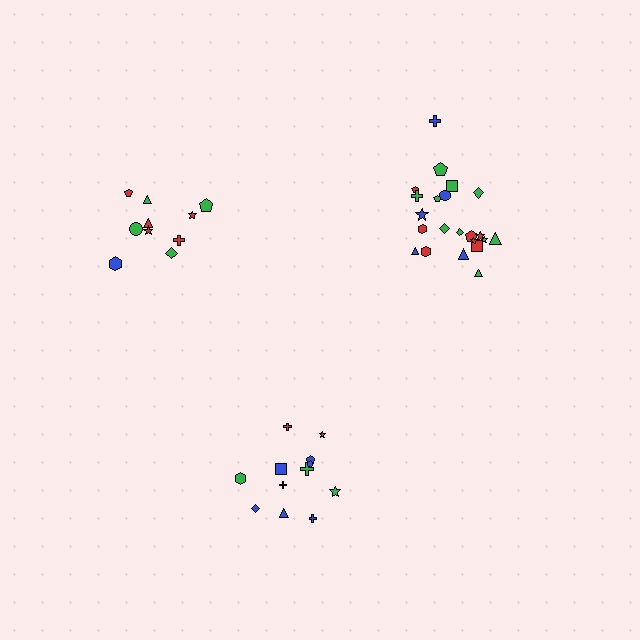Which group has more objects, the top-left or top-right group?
The top-right group.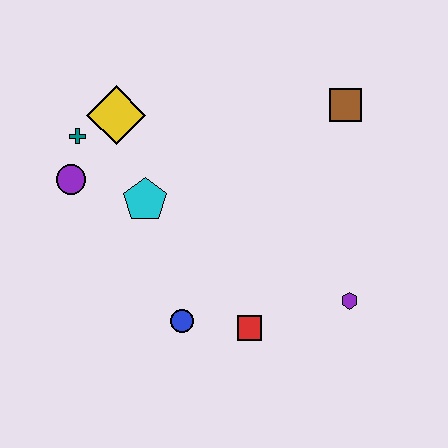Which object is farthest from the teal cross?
The purple hexagon is farthest from the teal cross.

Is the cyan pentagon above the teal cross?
No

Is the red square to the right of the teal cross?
Yes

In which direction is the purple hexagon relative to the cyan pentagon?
The purple hexagon is to the right of the cyan pentagon.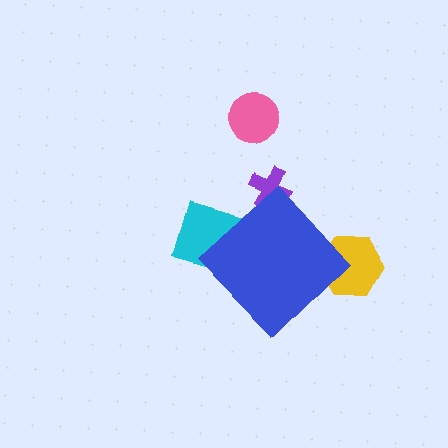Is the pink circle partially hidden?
No, the pink circle is fully visible.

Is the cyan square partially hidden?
Yes, the cyan square is partially hidden behind the blue diamond.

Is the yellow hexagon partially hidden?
Yes, the yellow hexagon is partially hidden behind the blue diamond.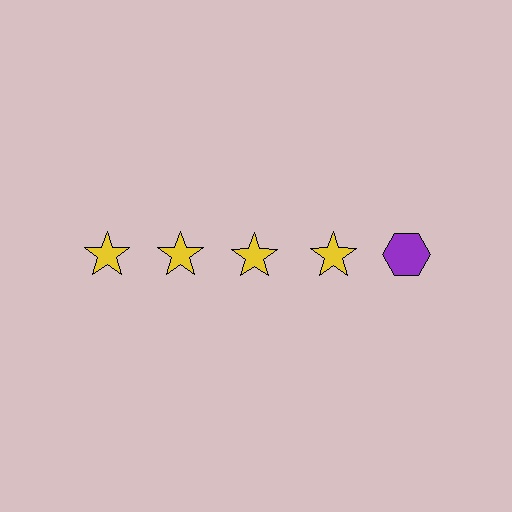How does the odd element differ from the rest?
It differs in both color (purple instead of yellow) and shape (hexagon instead of star).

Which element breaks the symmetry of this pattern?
The purple hexagon in the top row, rightmost column breaks the symmetry. All other shapes are yellow stars.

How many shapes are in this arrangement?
There are 5 shapes arranged in a grid pattern.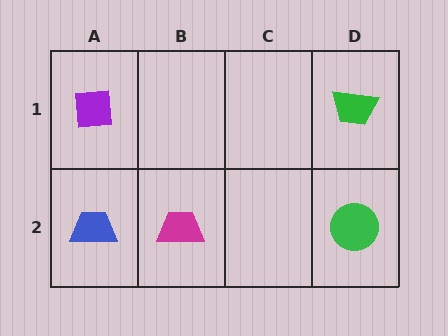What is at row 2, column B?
A magenta trapezoid.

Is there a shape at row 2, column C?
No, that cell is empty.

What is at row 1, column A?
A purple square.